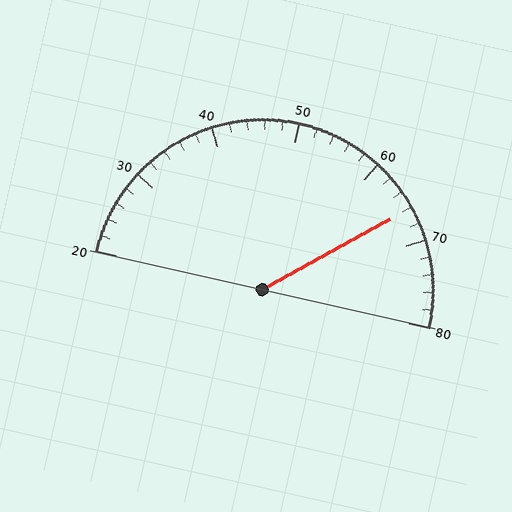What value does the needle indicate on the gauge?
The needle indicates approximately 66.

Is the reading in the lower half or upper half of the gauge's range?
The reading is in the upper half of the range (20 to 80).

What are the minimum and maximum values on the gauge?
The gauge ranges from 20 to 80.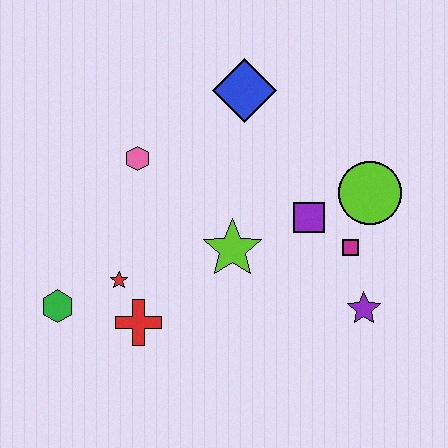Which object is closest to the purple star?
The magenta square is closest to the purple star.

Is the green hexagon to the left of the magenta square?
Yes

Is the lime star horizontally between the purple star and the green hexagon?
Yes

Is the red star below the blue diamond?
Yes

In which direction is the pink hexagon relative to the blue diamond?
The pink hexagon is to the left of the blue diamond.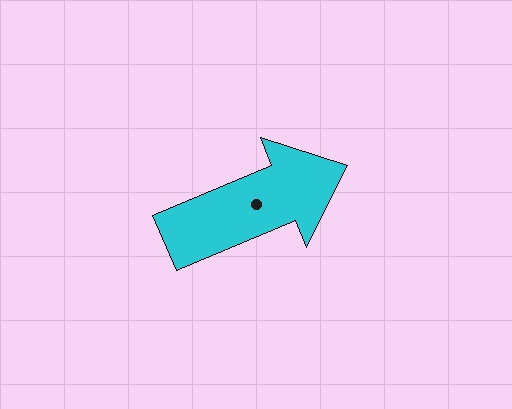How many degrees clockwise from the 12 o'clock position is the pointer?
Approximately 67 degrees.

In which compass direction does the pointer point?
Northeast.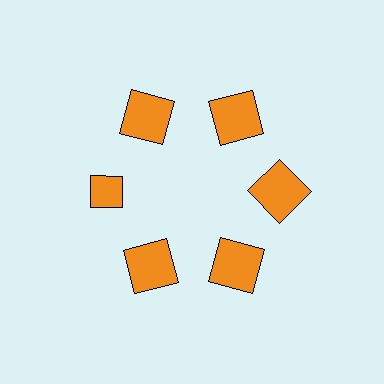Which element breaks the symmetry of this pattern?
The orange diamond at roughly the 9 o'clock position breaks the symmetry. All other shapes are orange squares.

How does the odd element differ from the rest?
It has a different shape: diamond instead of square.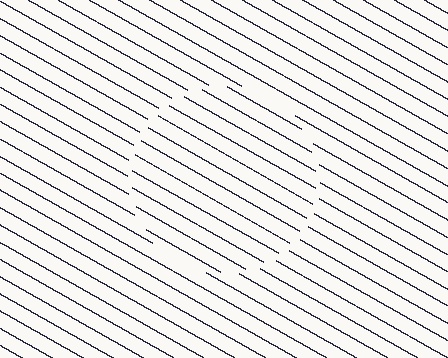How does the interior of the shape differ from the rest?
The interior of the shape contains the same grating, shifted by half a period — the contour is defined by the phase discontinuity where line-ends from the inner and outer gratings abut.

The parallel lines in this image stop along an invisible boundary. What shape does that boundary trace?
An illusory circle. The interior of the shape contains the same grating, shifted by half a period — the contour is defined by the phase discontinuity where line-ends from the inner and outer gratings abut.